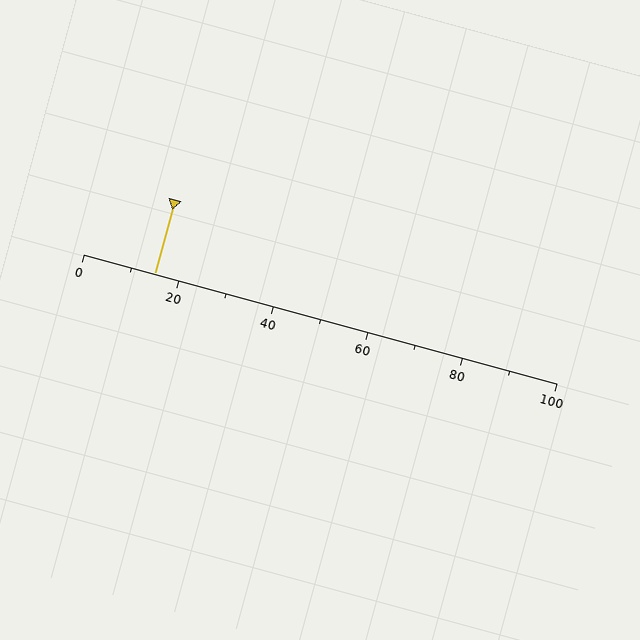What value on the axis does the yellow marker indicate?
The marker indicates approximately 15.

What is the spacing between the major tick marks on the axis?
The major ticks are spaced 20 apart.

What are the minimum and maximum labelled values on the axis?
The axis runs from 0 to 100.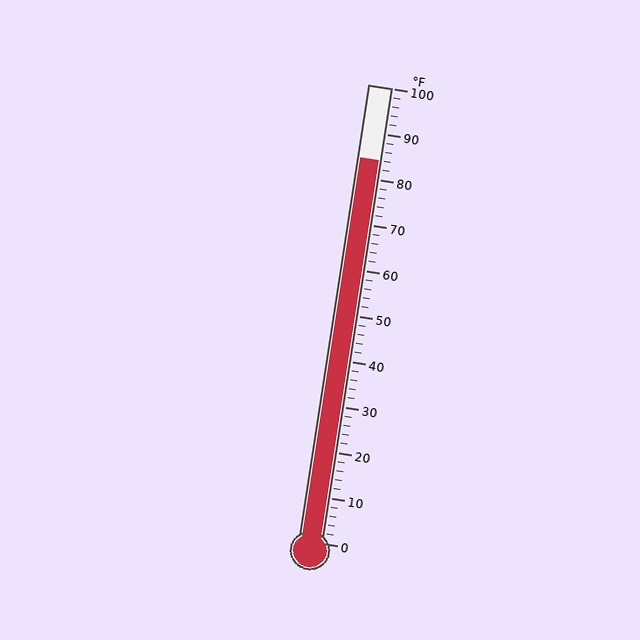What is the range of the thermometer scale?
The thermometer scale ranges from 0°F to 100°F.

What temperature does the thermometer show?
The thermometer shows approximately 84°F.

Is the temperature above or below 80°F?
The temperature is above 80°F.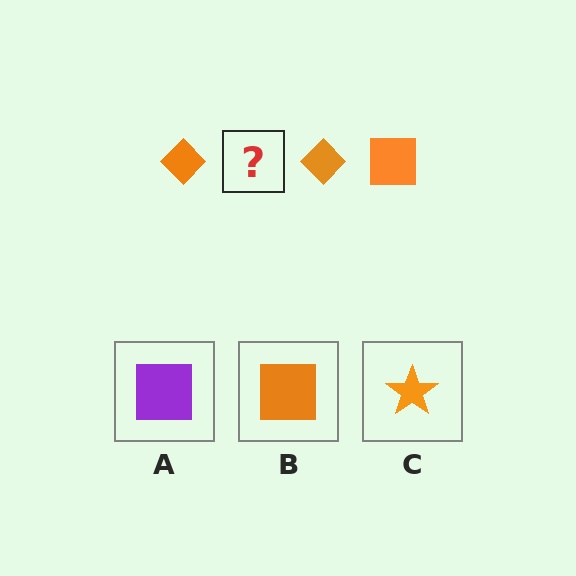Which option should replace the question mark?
Option B.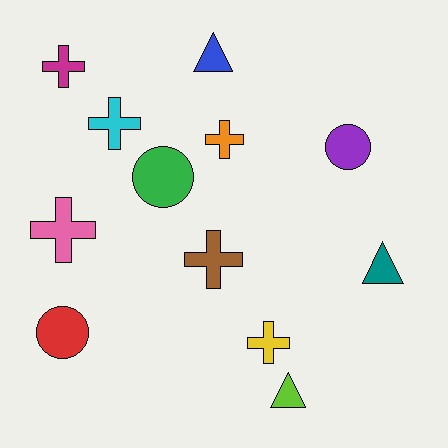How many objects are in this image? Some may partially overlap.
There are 12 objects.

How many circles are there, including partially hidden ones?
There are 3 circles.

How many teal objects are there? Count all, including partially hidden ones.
There is 1 teal object.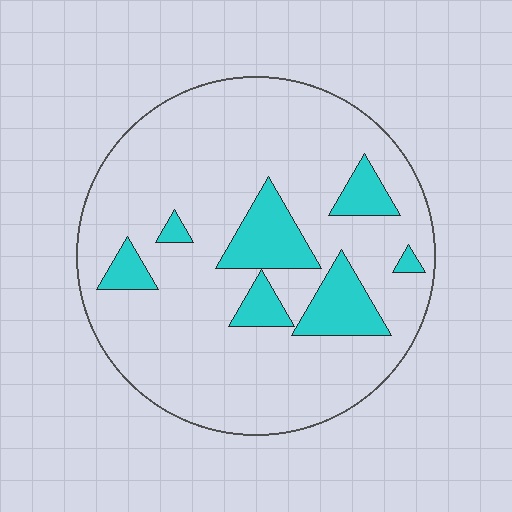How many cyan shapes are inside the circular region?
7.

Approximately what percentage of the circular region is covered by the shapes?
Approximately 15%.